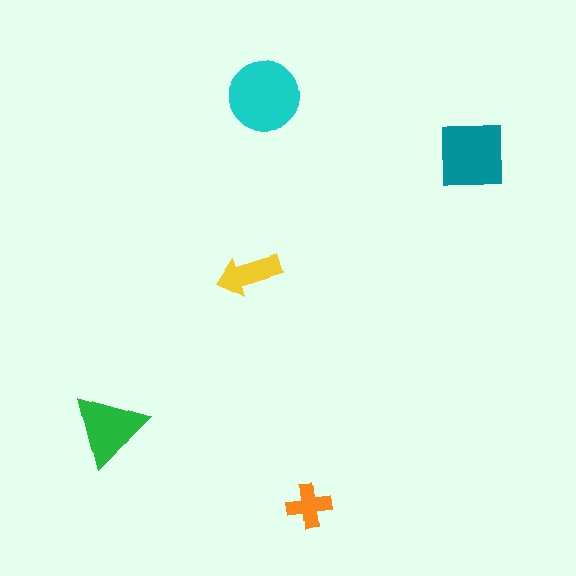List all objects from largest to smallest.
The cyan circle, the teal square, the green triangle, the yellow arrow, the orange cross.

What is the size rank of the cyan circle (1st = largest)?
1st.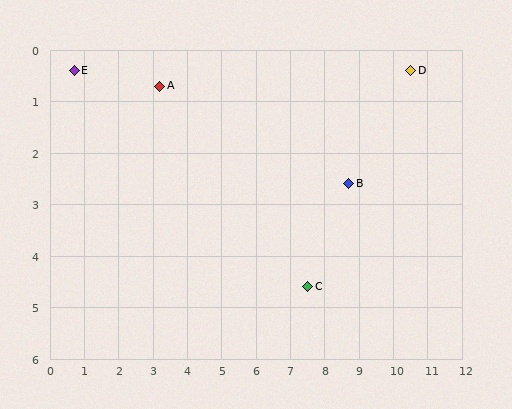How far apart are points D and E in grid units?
Points D and E are about 9.8 grid units apart.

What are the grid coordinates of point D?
Point D is at approximately (10.5, 0.4).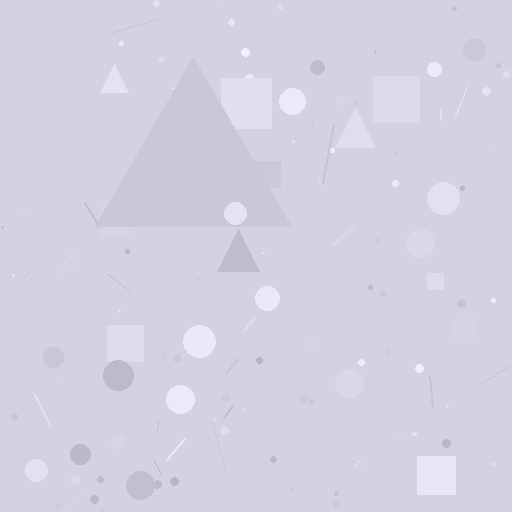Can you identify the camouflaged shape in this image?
The camouflaged shape is a triangle.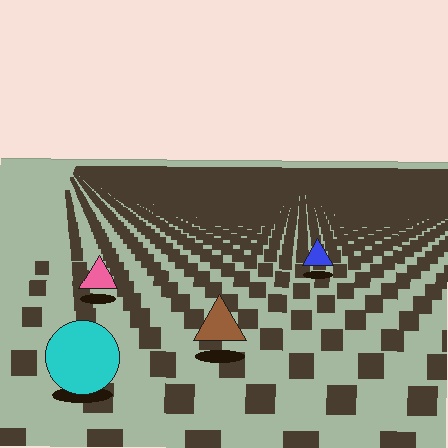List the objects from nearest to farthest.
From nearest to farthest: the cyan circle, the brown triangle, the pink triangle, the blue triangle.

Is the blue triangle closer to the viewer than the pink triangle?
No. The pink triangle is closer — you can tell from the texture gradient: the ground texture is coarser near it.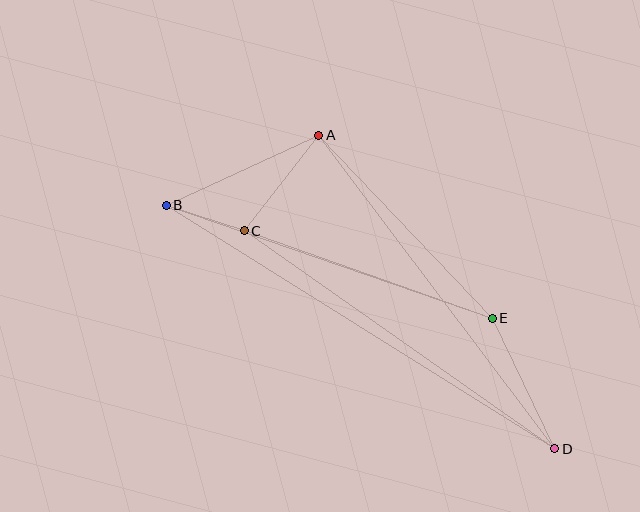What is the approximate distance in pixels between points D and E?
The distance between D and E is approximately 145 pixels.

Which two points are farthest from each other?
Points B and D are farthest from each other.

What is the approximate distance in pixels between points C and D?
The distance between C and D is approximately 379 pixels.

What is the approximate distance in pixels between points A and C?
The distance between A and C is approximately 121 pixels.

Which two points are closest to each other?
Points B and C are closest to each other.